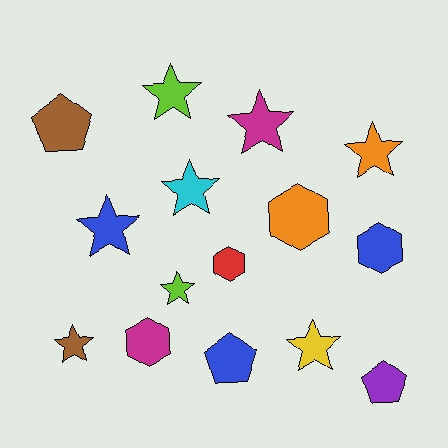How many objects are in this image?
There are 15 objects.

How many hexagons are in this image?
There are 4 hexagons.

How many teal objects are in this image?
There are no teal objects.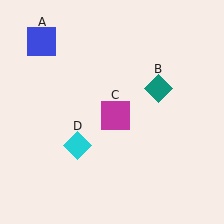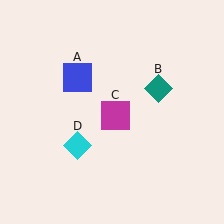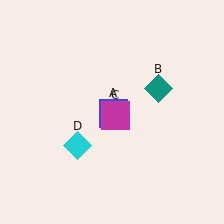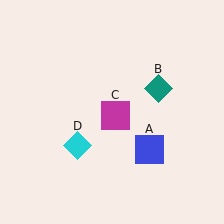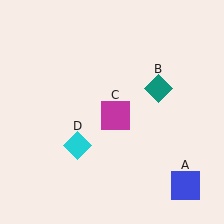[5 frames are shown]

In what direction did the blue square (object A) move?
The blue square (object A) moved down and to the right.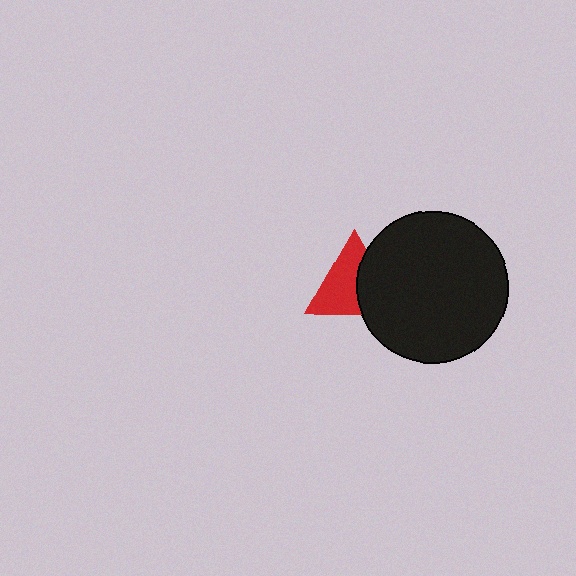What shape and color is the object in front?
The object in front is a black circle.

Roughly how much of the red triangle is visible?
About half of it is visible (roughly 60%).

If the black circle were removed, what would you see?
You would see the complete red triangle.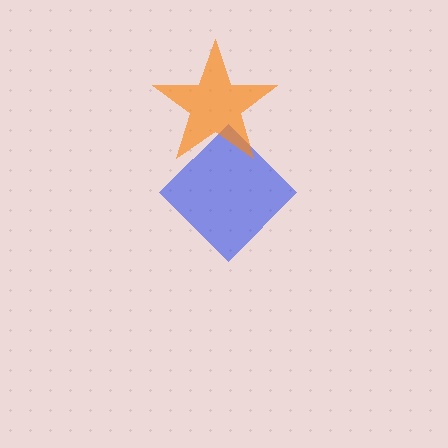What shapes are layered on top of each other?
The layered shapes are: a blue diamond, an orange star.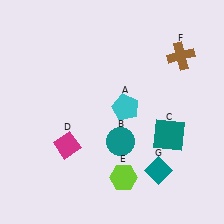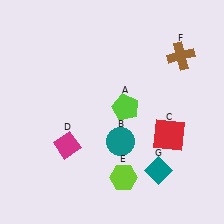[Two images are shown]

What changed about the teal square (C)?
In Image 1, C is teal. In Image 2, it changed to red.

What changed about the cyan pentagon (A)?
In Image 1, A is cyan. In Image 2, it changed to lime.